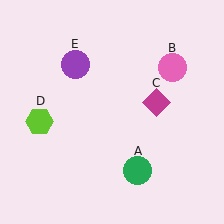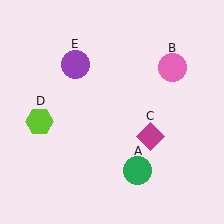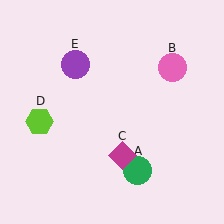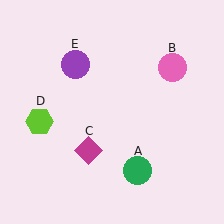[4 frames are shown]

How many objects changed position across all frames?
1 object changed position: magenta diamond (object C).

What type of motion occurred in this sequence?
The magenta diamond (object C) rotated clockwise around the center of the scene.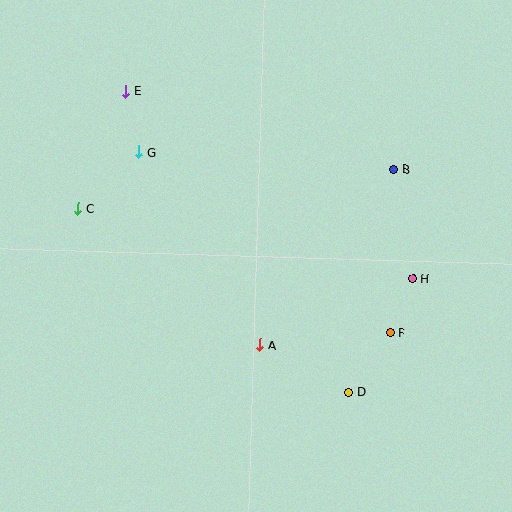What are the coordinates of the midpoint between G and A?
The midpoint between G and A is at (199, 248).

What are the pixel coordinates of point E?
Point E is at (126, 91).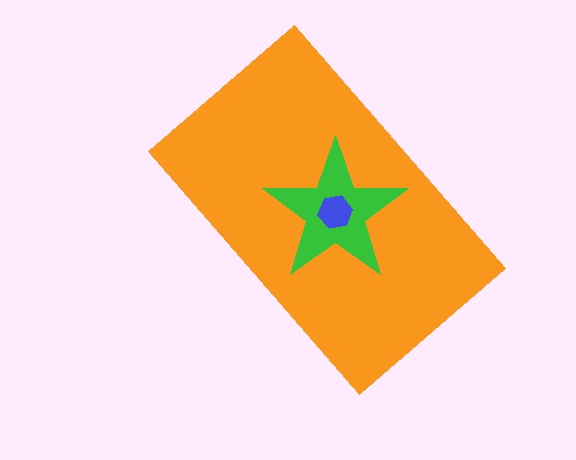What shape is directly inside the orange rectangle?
The green star.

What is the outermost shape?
The orange rectangle.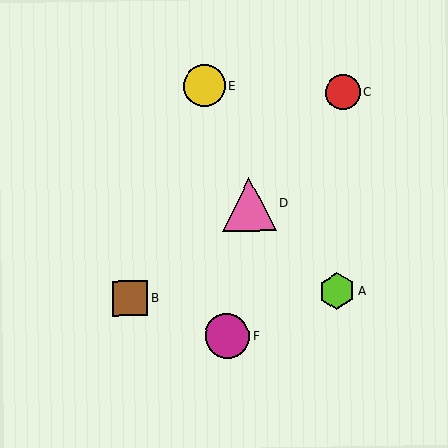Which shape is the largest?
The pink triangle (labeled D) is the largest.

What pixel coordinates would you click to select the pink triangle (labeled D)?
Click at (249, 204) to select the pink triangle D.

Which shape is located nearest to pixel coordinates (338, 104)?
The red circle (labeled C) at (343, 93) is nearest to that location.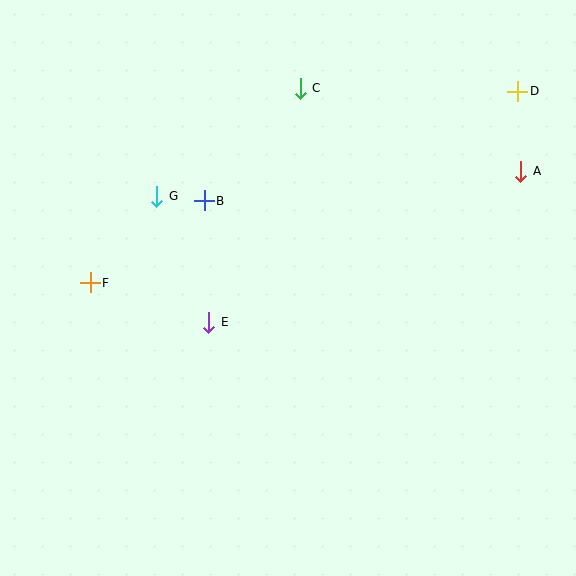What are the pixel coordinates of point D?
Point D is at (518, 91).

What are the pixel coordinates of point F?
Point F is at (90, 283).